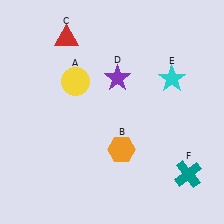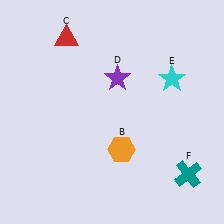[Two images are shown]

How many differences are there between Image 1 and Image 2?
There is 1 difference between the two images.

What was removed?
The yellow circle (A) was removed in Image 2.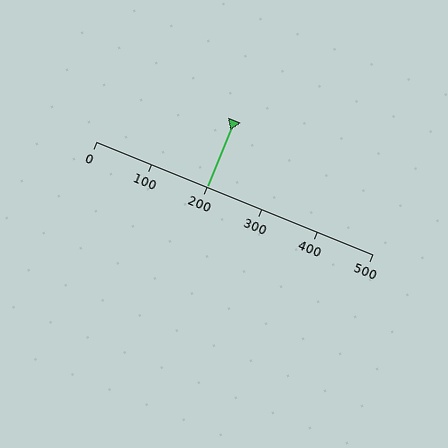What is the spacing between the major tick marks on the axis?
The major ticks are spaced 100 apart.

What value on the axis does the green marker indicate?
The marker indicates approximately 200.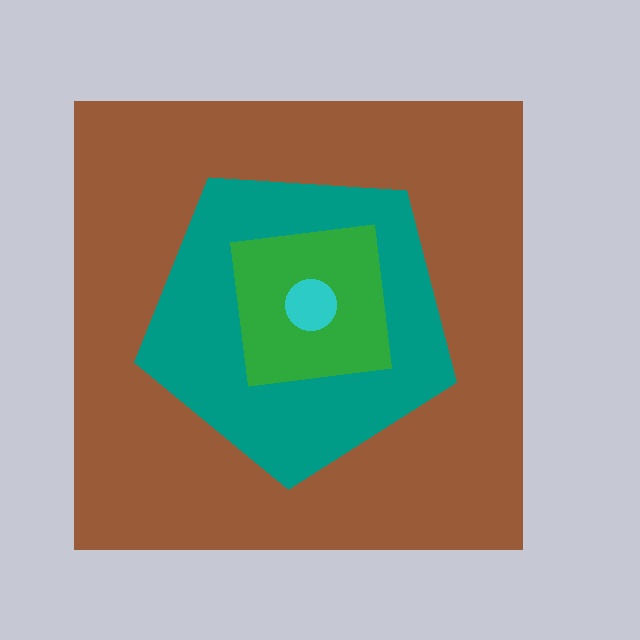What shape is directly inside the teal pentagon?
The green square.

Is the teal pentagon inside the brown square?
Yes.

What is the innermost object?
The cyan circle.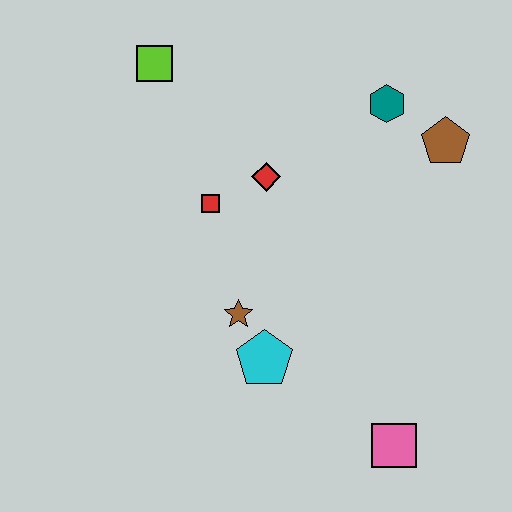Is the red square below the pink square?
No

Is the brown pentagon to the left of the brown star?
No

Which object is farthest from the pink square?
The lime square is farthest from the pink square.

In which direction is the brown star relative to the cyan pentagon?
The brown star is above the cyan pentagon.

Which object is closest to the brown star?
The cyan pentagon is closest to the brown star.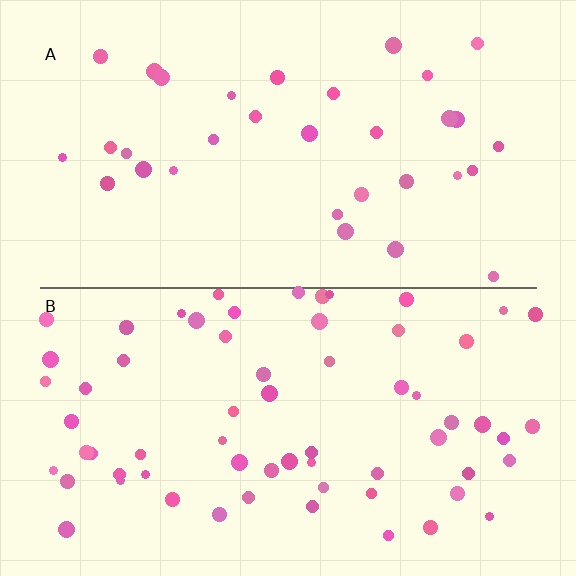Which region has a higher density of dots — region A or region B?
B (the bottom).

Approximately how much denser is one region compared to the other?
Approximately 2.0× — region B over region A.